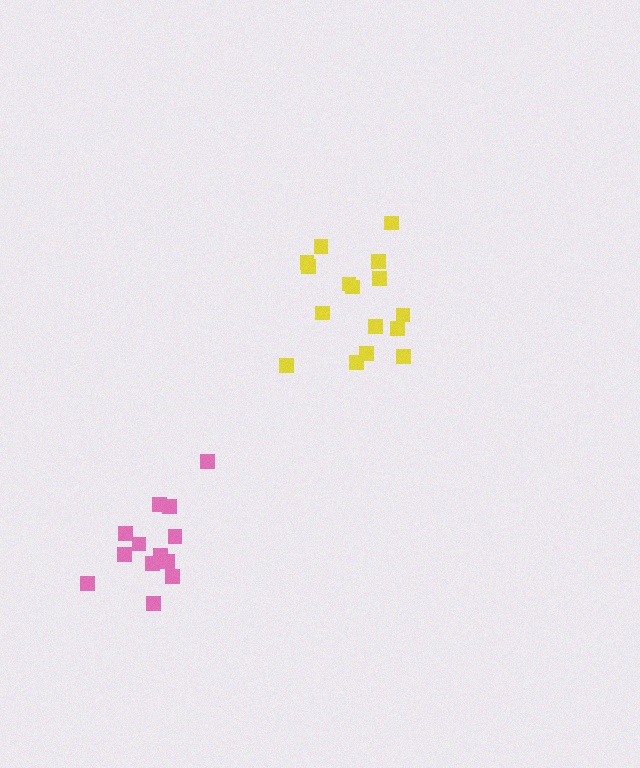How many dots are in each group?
Group 1: 16 dots, Group 2: 13 dots (29 total).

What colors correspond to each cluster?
The clusters are colored: yellow, pink.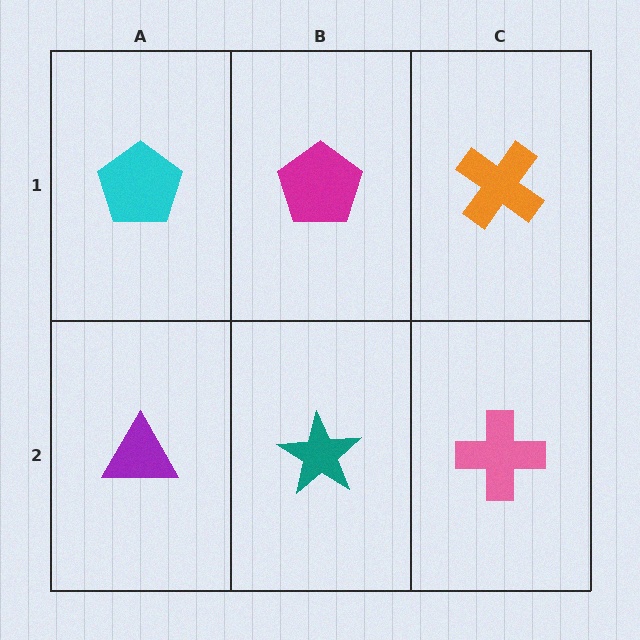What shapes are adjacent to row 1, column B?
A teal star (row 2, column B), a cyan pentagon (row 1, column A), an orange cross (row 1, column C).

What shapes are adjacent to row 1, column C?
A pink cross (row 2, column C), a magenta pentagon (row 1, column B).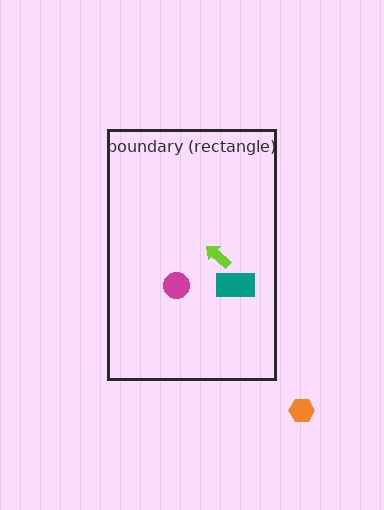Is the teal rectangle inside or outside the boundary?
Inside.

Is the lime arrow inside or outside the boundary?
Inside.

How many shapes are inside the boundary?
3 inside, 1 outside.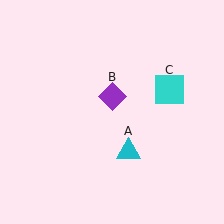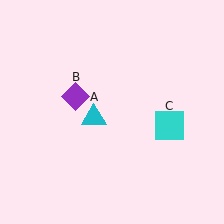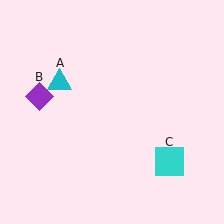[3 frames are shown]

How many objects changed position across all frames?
3 objects changed position: cyan triangle (object A), purple diamond (object B), cyan square (object C).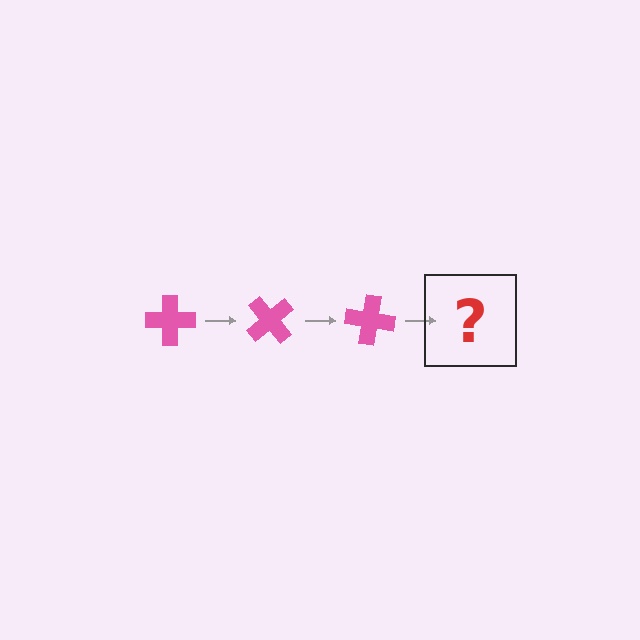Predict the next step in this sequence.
The next step is a pink cross rotated 150 degrees.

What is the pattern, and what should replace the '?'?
The pattern is that the cross rotates 50 degrees each step. The '?' should be a pink cross rotated 150 degrees.